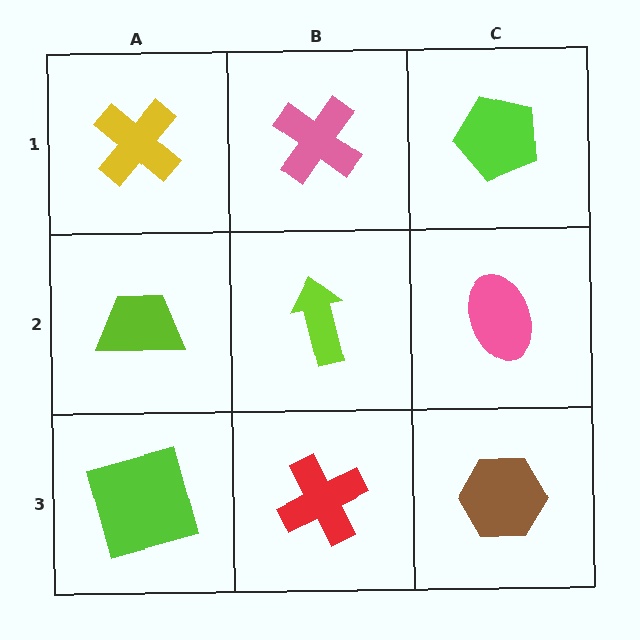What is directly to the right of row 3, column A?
A red cross.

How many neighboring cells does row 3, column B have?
3.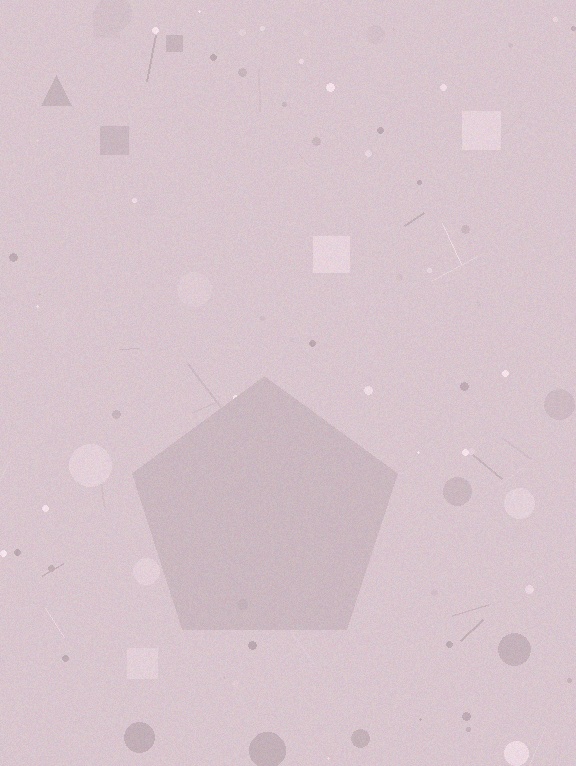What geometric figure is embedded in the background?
A pentagon is embedded in the background.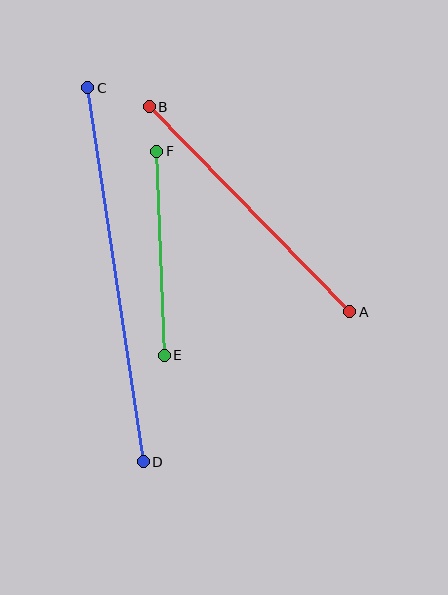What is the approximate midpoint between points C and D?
The midpoint is at approximately (115, 275) pixels.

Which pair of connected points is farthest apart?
Points C and D are farthest apart.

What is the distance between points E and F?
The distance is approximately 204 pixels.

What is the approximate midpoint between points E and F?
The midpoint is at approximately (160, 253) pixels.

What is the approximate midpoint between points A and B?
The midpoint is at approximately (250, 209) pixels.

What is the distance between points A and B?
The distance is approximately 287 pixels.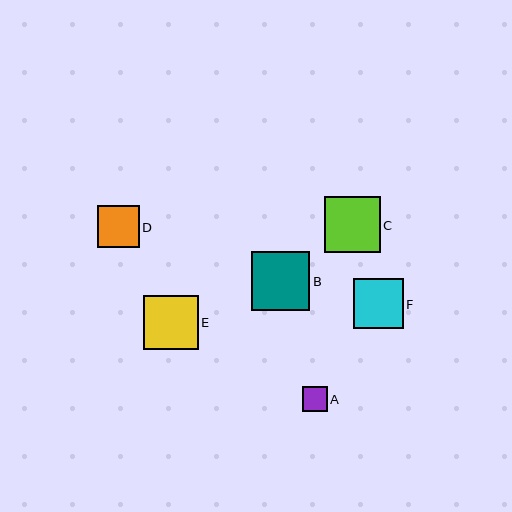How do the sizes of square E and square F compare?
Square E and square F are approximately the same size.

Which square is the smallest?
Square A is the smallest with a size of approximately 24 pixels.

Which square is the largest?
Square B is the largest with a size of approximately 59 pixels.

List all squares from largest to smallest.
From largest to smallest: B, C, E, F, D, A.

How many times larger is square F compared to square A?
Square F is approximately 2.0 times the size of square A.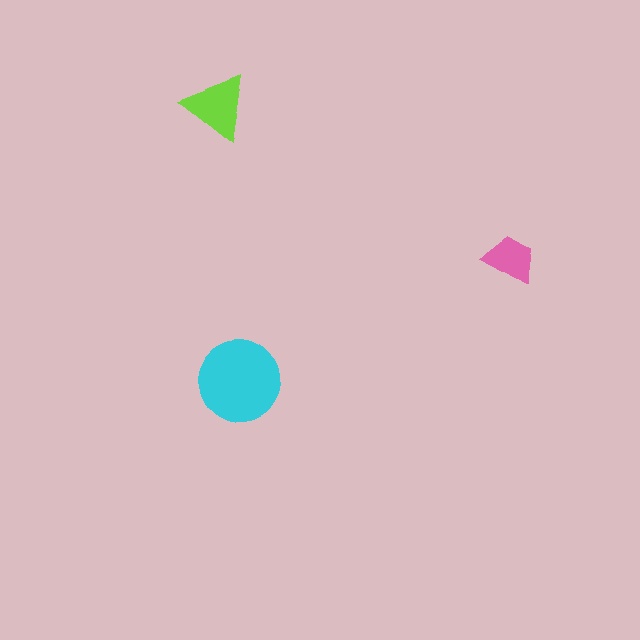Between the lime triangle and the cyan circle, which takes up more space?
The cyan circle.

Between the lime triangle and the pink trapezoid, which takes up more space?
The lime triangle.